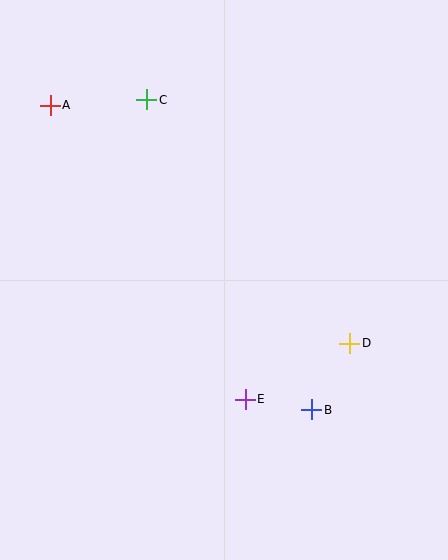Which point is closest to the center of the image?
Point E at (245, 399) is closest to the center.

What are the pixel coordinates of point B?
Point B is at (312, 410).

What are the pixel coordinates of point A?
Point A is at (50, 105).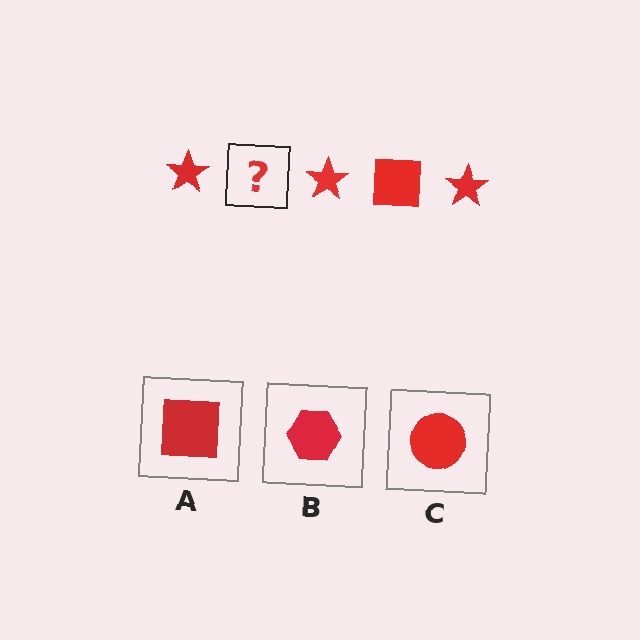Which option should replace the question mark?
Option A.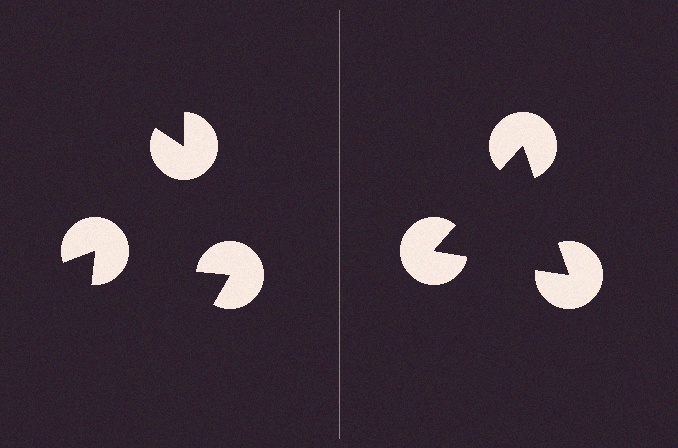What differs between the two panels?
The pac-man discs are positioned identically on both sides; only the wedge orientations differ. On the right they align to a triangle; on the left they are misaligned.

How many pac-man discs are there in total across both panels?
6 — 3 on each side.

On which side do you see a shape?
An illusory triangle appears on the right side. On the left side the wedge cuts are rotated, so no coherent shape forms.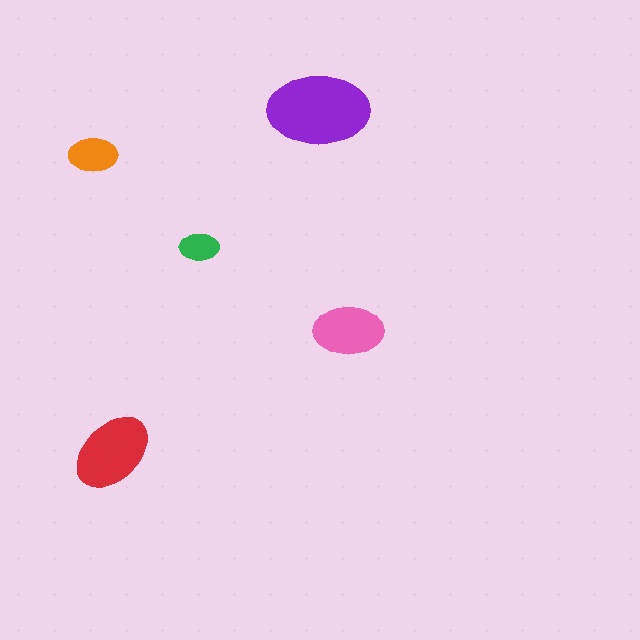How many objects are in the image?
There are 5 objects in the image.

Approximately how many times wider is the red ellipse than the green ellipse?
About 2 times wider.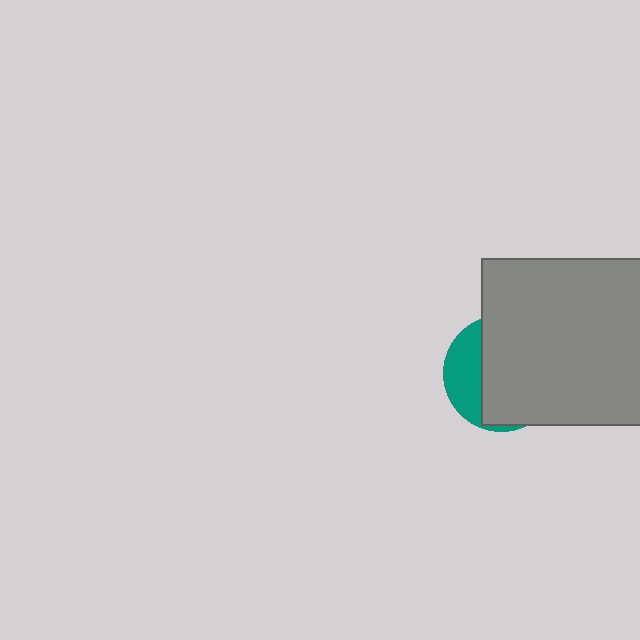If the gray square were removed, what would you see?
You would see the complete teal circle.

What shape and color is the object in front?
The object in front is a gray square.